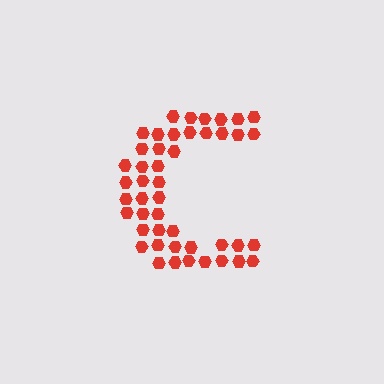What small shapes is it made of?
It is made of small hexagons.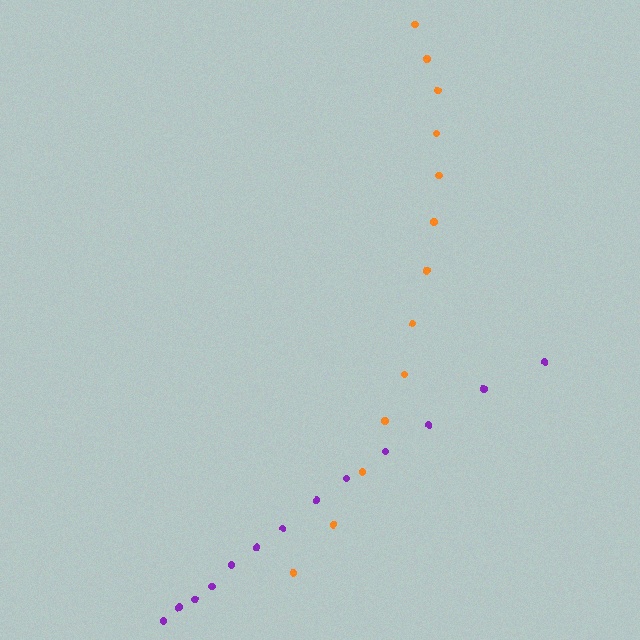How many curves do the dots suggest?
There are 2 distinct paths.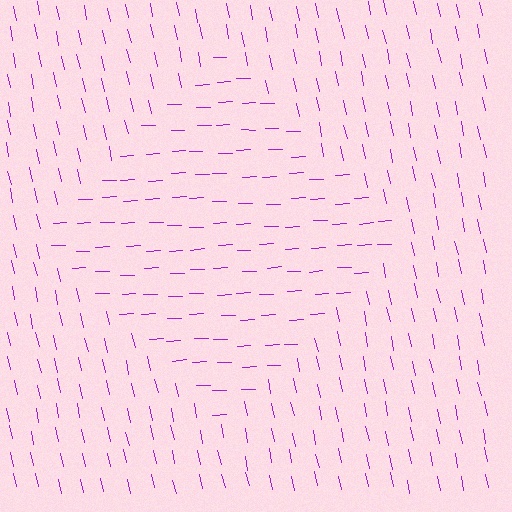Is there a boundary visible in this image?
Yes, there is a texture boundary formed by a change in line orientation.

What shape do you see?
I see a diamond.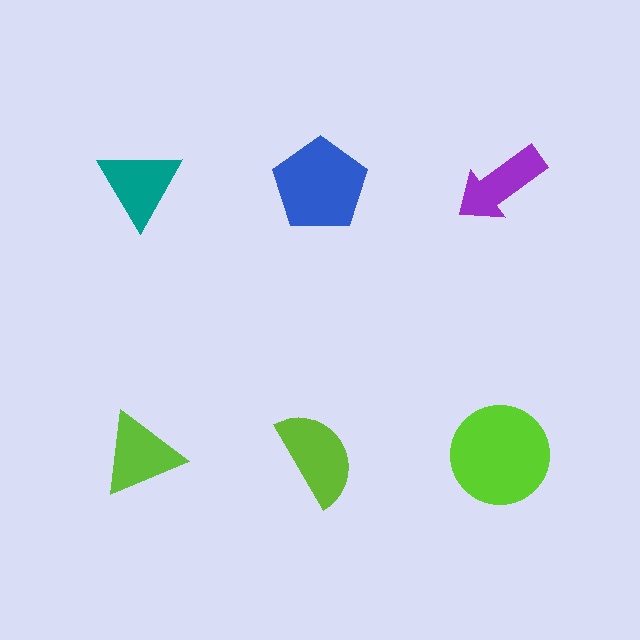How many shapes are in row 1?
3 shapes.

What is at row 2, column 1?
A lime triangle.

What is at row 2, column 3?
A lime circle.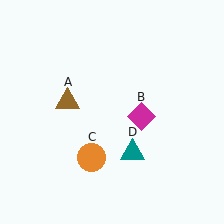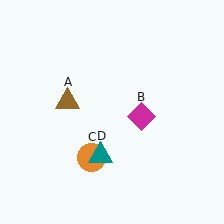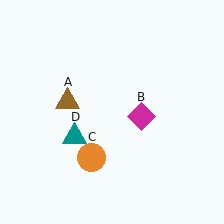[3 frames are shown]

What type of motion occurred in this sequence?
The teal triangle (object D) rotated clockwise around the center of the scene.